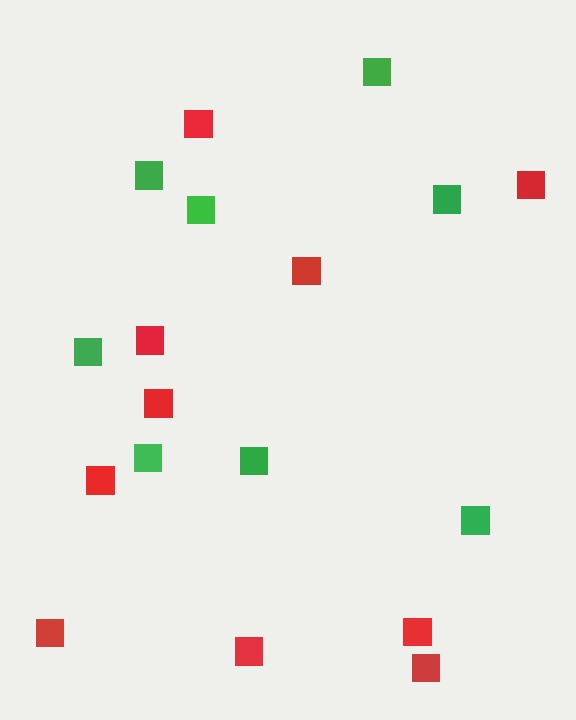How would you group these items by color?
There are 2 groups: one group of green squares (8) and one group of red squares (10).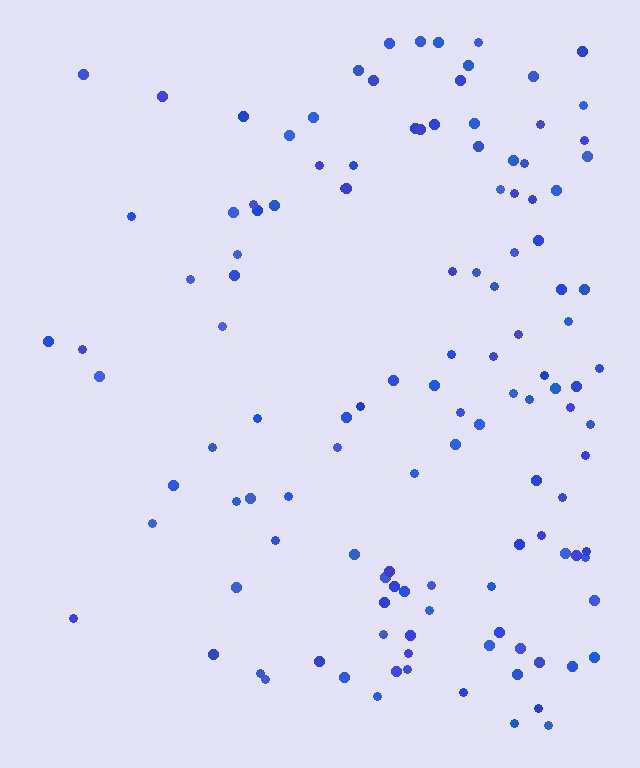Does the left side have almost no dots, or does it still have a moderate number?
Still a moderate number, just noticeably fewer than the right.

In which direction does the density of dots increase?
From left to right, with the right side densest.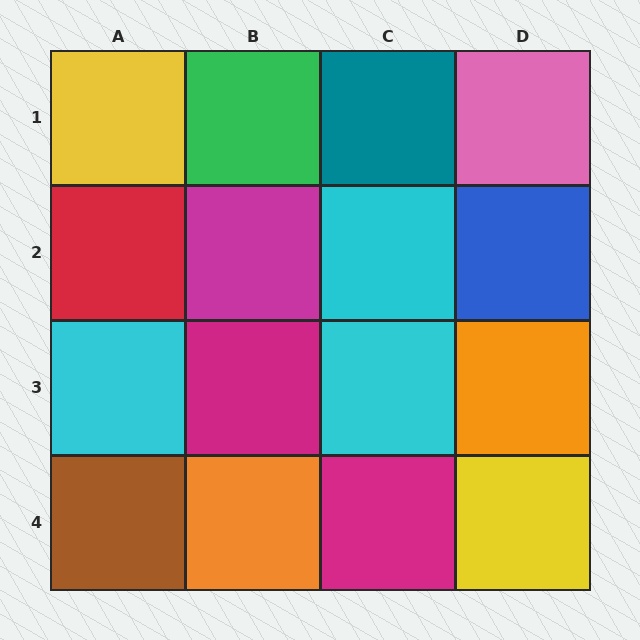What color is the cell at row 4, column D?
Yellow.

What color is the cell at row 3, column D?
Orange.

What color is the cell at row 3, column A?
Cyan.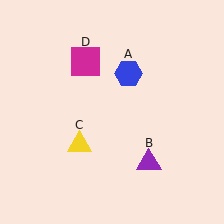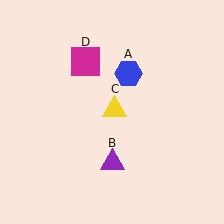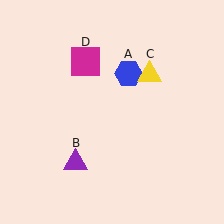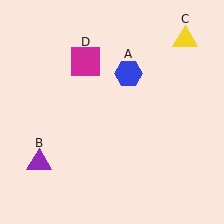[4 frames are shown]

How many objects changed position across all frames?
2 objects changed position: purple triangle (object B), yellow triangle (object C).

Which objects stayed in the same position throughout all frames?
Blue hexagon (object A) and magenta square (object D) remained stationary.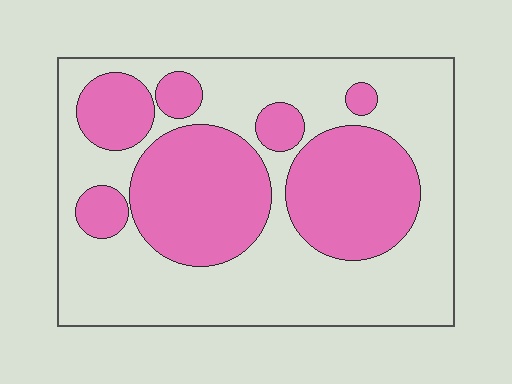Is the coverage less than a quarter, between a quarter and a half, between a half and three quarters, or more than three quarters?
Between a quarter and a half.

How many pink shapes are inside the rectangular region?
7.